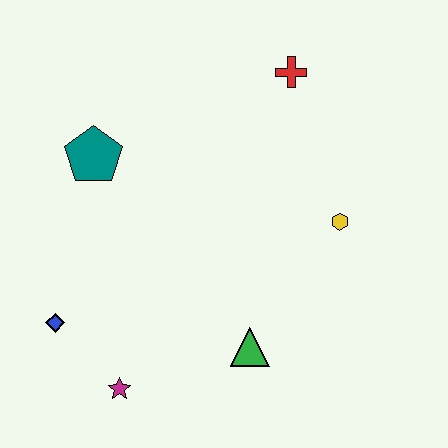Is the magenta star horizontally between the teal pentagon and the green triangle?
Yes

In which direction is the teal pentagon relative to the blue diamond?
The teal pentagon is above the blue diamond.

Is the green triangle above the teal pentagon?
No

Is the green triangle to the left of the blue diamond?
No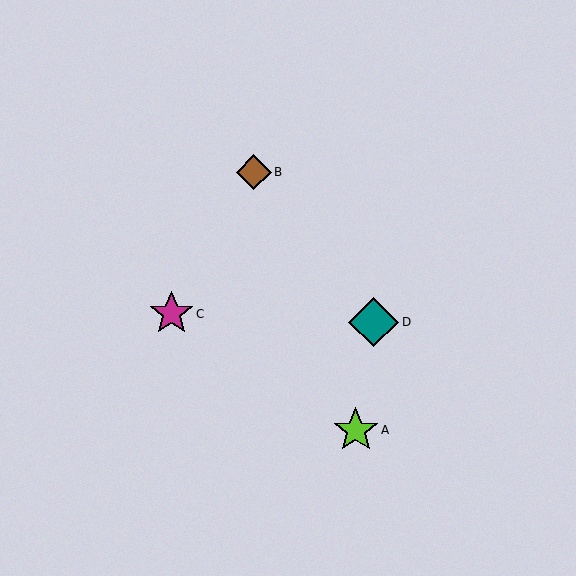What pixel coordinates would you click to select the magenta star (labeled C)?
Click at (171, 314) to select the magenta star C.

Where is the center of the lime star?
The center of the lime star is at (356, 430).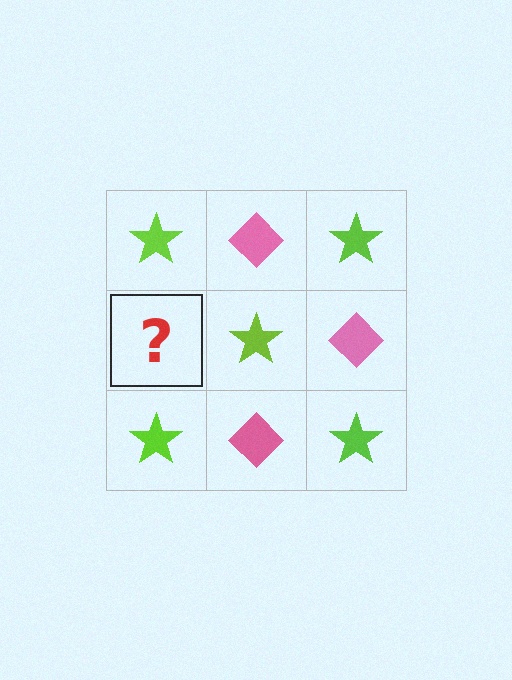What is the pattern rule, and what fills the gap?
The rule is that it alternates lime star and pink diamond in a checkerboard pattern. The gap should be filled with a pink diamond.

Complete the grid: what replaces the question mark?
The question mark should be replaced with a pink diamond.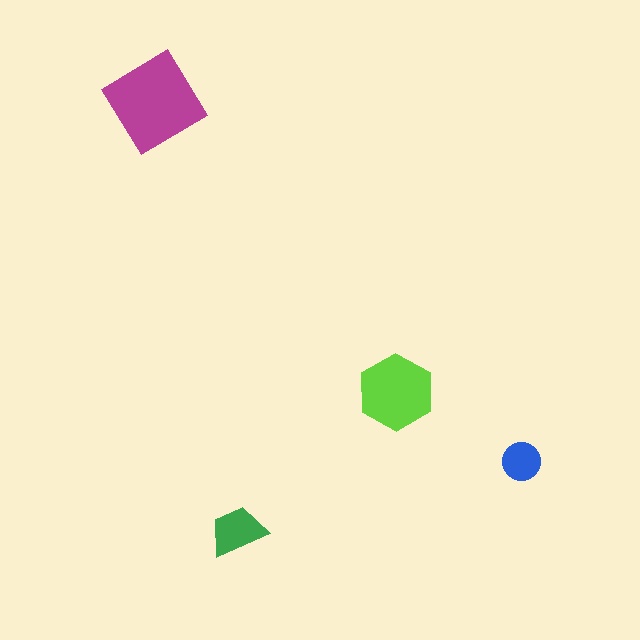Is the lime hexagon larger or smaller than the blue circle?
Larger.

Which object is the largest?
The magenta diamond.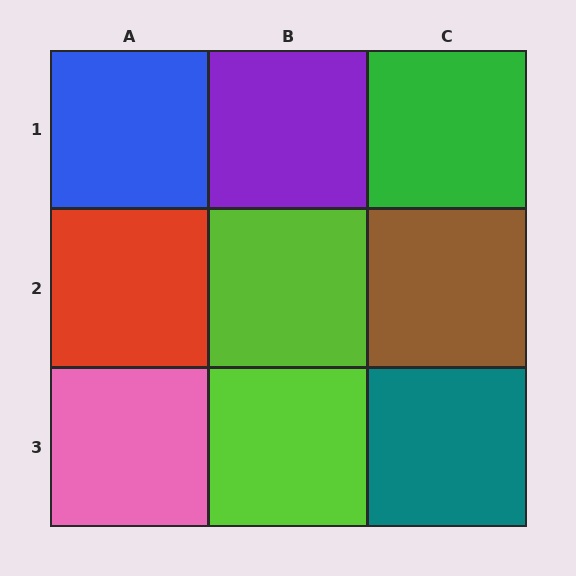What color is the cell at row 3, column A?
Pink.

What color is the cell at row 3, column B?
Lime.